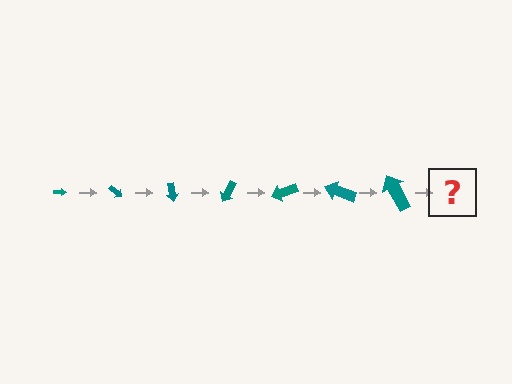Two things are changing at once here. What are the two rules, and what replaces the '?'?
The two rules are that the arrow grows larger each step and it rotates 40 degrees each step. The '?' should be an arrow, larger than the previous one and rotated 280 degrees from the start.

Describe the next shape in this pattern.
It should be an arrow, larger than the previous one and rotated 280 degrees from the start.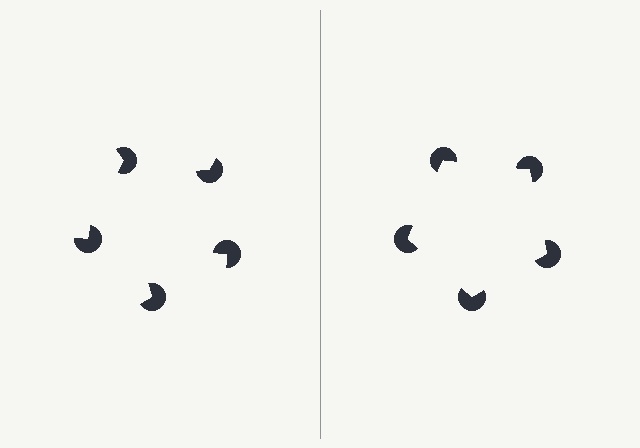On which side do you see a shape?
An illusory pentagon appears on the right side. On the left side the wedge cuts are rotated, so no coherent shape forms.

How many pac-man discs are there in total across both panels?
10 — 5 on each side.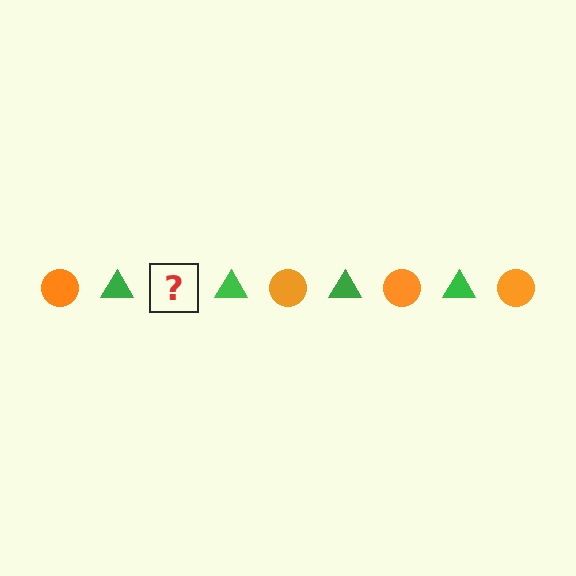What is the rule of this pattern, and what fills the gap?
The rule is that the pattern alternates between orange circle and green triangle. The gap should be filled with an orange circle.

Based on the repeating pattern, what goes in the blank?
The blank should be an orange circle.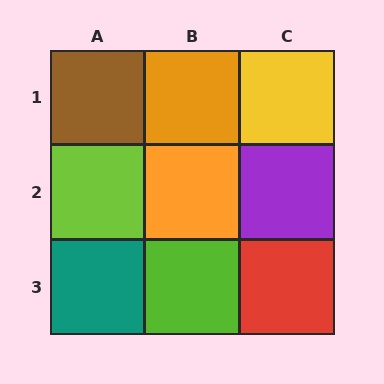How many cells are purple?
1 cell is purple.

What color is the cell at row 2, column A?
Lime.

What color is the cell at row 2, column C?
Purple.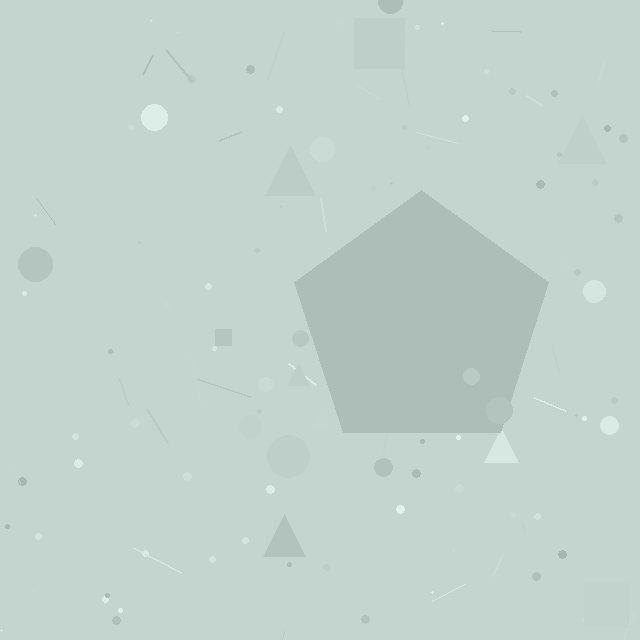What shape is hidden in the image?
A pentagon is hidden in the image.